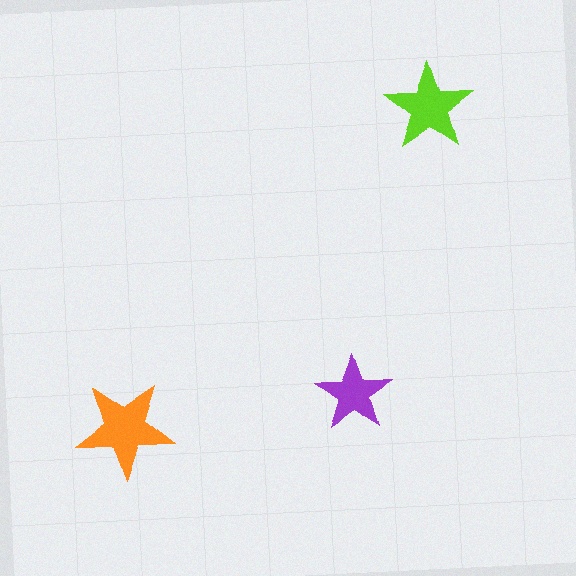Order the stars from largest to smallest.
the orange one, the lime one, the purple one.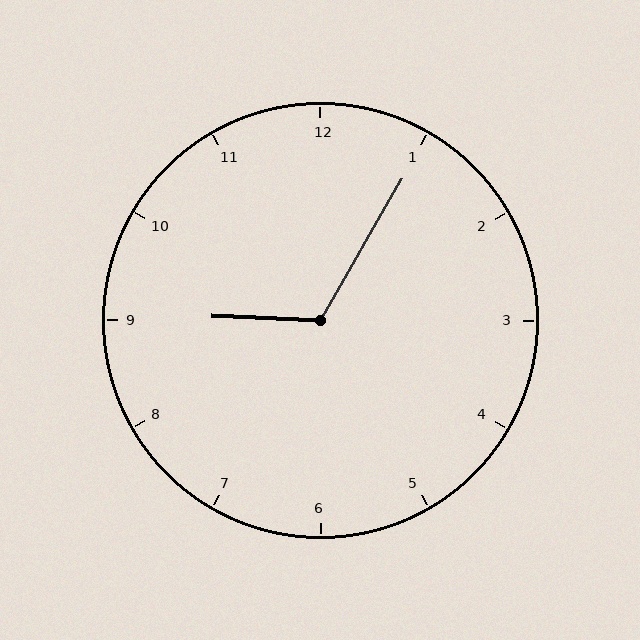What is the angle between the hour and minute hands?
Approximately 118 degrees.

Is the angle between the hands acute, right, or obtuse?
It is obtuse.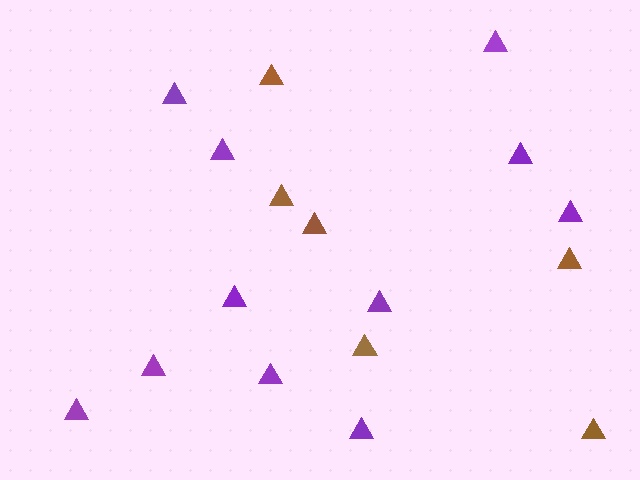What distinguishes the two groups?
There are 2 groups: one group of brown triangles (6) and one group of purple triangles (11).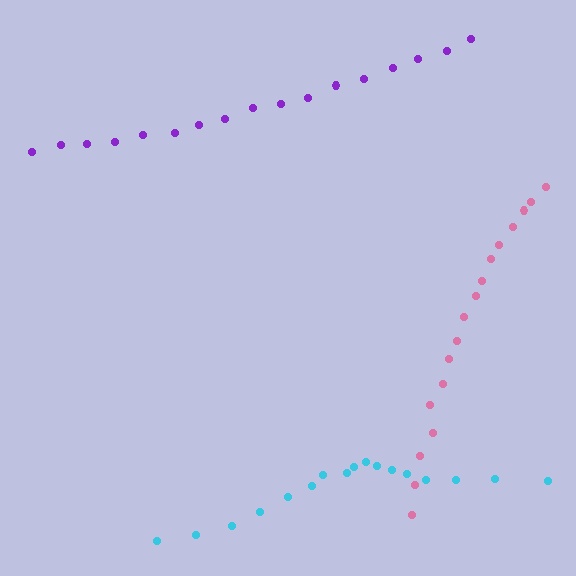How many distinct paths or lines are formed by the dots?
There are 3 distinct paths.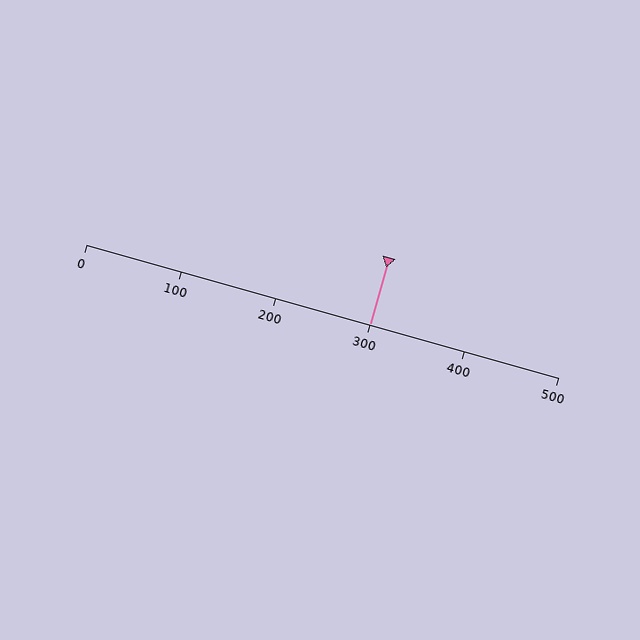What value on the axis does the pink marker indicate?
The marker indicates approximately 300.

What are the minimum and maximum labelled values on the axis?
The axis runs from 0 to 500.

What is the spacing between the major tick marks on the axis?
The major ticks are spaced 100 apart.